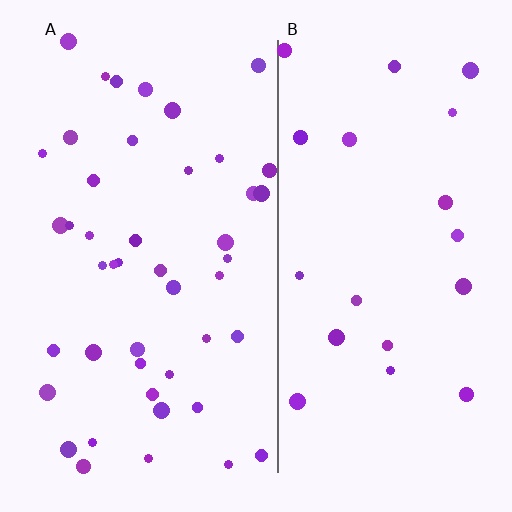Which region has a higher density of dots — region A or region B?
A (the left).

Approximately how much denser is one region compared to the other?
Approximately 2.2× — region A over region B.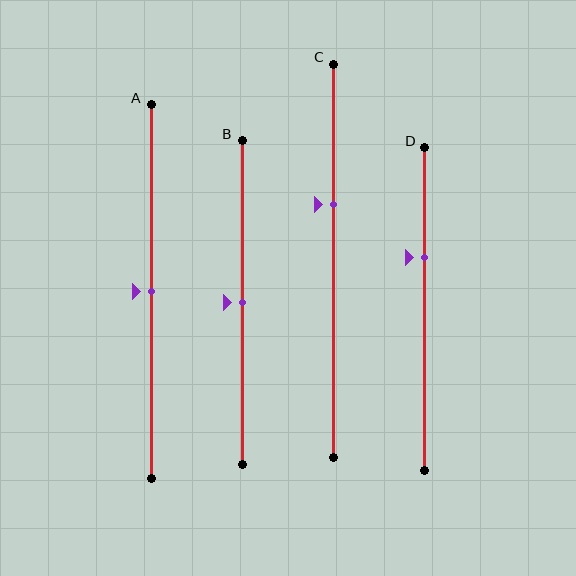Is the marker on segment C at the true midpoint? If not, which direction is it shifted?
No, the marker on segment C is shifted upward by about 14% of the segment length.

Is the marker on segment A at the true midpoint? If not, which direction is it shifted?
Yes, the marker on segment A is at the true midpoint.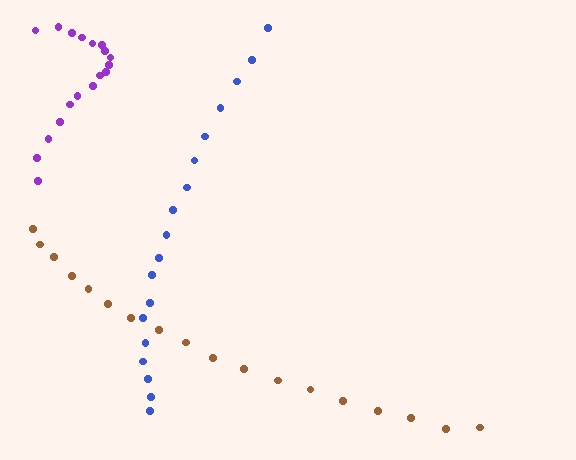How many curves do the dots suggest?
There are 3 distinct paths.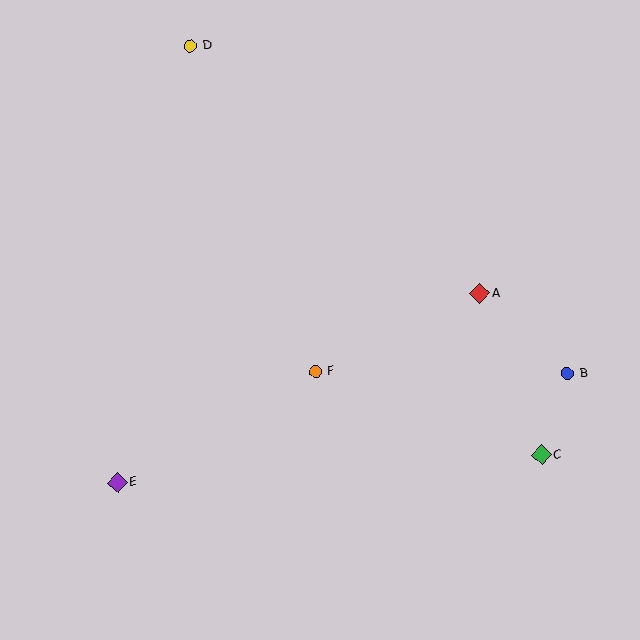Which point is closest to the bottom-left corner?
Point E is closest to the bottom-left corner.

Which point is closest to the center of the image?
Point F at (316, 371) is closest to the center.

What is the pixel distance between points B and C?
The distance between B and C is 85 pixels.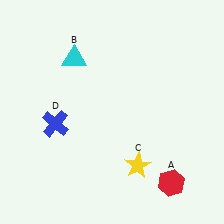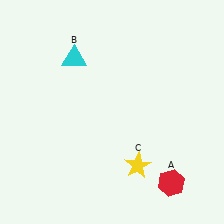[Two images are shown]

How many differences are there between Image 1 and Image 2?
There is 1 difference between the two images.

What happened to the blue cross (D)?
The blue cross (D) was removed in Image 2. It was in the bottom-left area of Image 1.